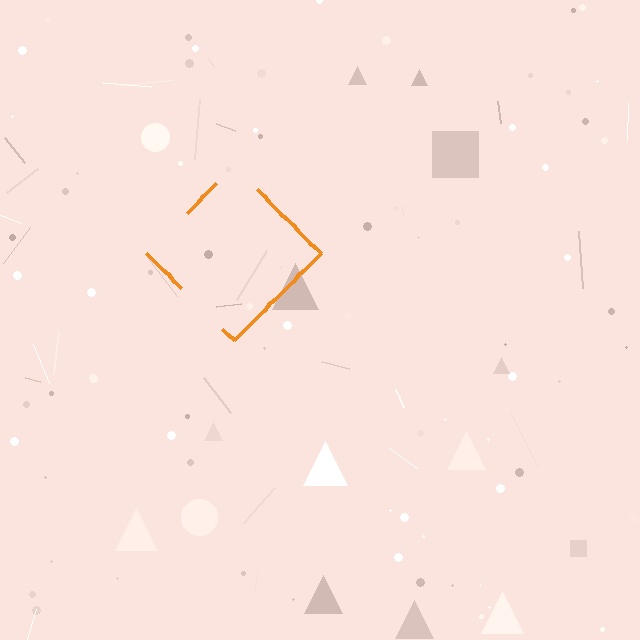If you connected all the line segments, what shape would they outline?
They would outline a diamond.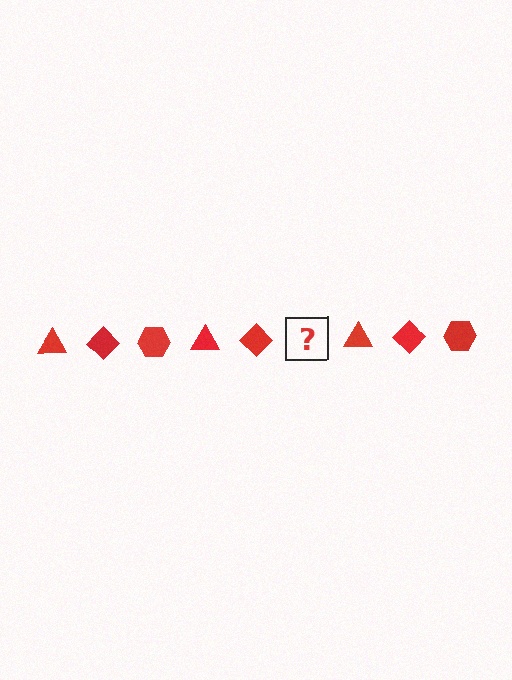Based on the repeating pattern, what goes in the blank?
The blank should be a red hexagon.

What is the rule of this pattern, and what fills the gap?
The rule is that the pattern cycles through triangle, diamond, hexagon shapes in red. The gap should be filled with a red hexagon.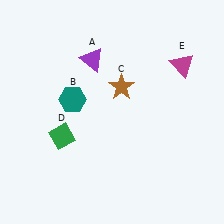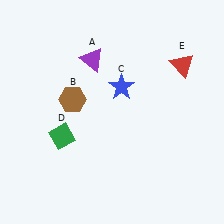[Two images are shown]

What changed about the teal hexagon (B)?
In Image 1, B is teal. In Image 2, it changed to brown.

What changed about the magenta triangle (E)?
In Image 1, E is magenta. In Image 2, it changed to red.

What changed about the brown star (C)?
In Image 1, C is brown. In Image 2, it changed to blue.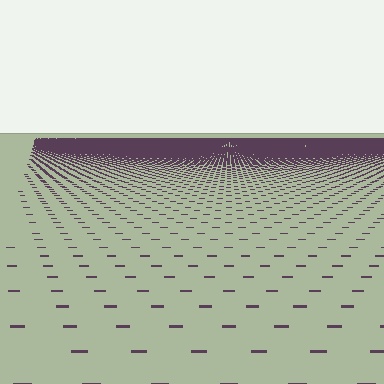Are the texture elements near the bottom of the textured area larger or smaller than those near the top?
Larger. Near the bottom, elements are closer to the viewer and appear at a bigger on-screen size.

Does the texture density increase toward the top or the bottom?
Density increases toward the top.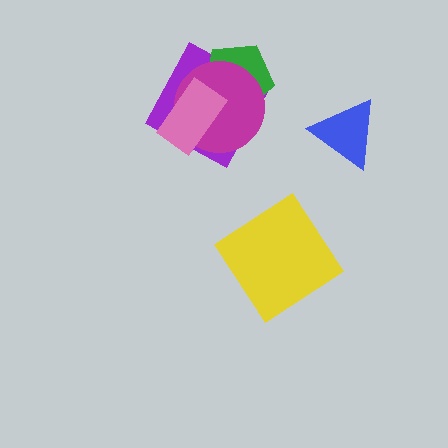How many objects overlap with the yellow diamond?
0 objects overlap with the yellow diamond.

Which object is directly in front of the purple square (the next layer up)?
The green pentagon is directly in front of the purple square.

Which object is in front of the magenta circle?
The pink rectangle is in front of the magenta circle.